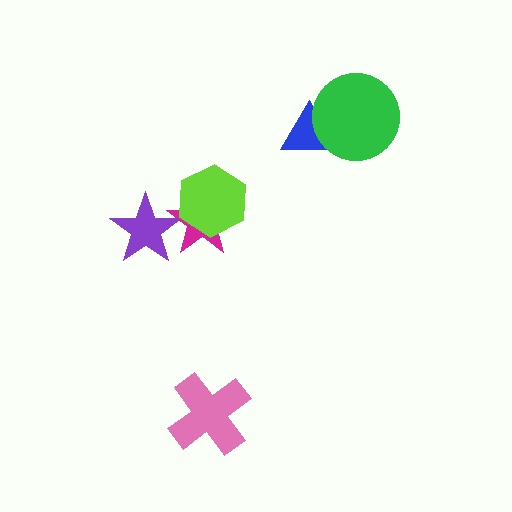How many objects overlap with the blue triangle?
1 object overlaps with the blue triangle.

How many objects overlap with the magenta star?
2 objects overlap with the magenta star.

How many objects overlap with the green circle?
1 object overlaps with the green circle.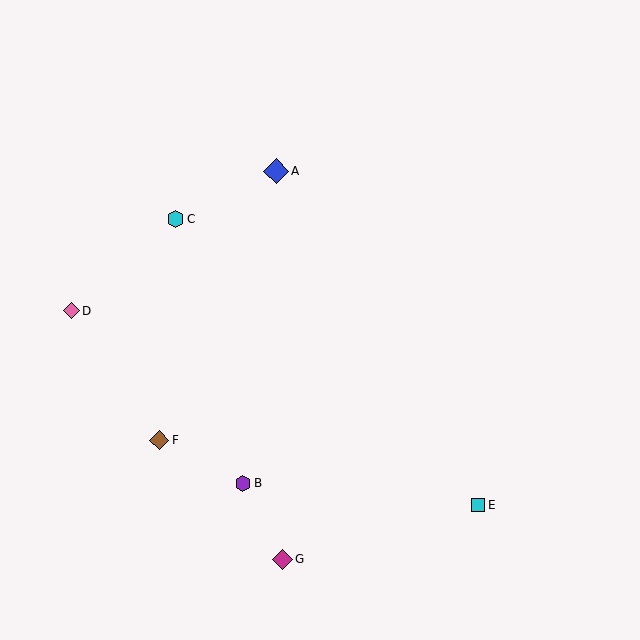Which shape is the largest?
The blue diamond (labeled A) is the largest.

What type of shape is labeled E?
Shape E is a cyan square.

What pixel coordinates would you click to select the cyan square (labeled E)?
Click at (478, 505) to select the cyan square E.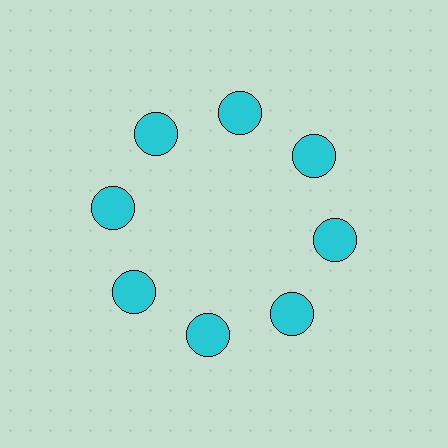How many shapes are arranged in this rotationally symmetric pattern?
There are 8 shapes, arranged in 8 groups of 1.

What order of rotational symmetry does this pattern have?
This pattern has 8-fold rotational symmetry.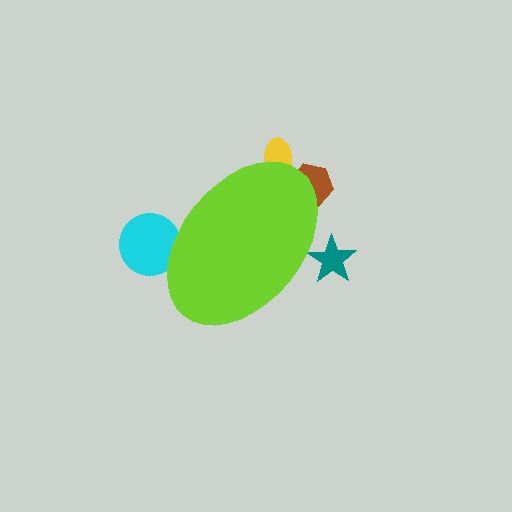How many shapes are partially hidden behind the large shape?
4 shapes are partially hidden.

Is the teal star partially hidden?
Yes, the teal star is partially hidden behind the lime ellipse.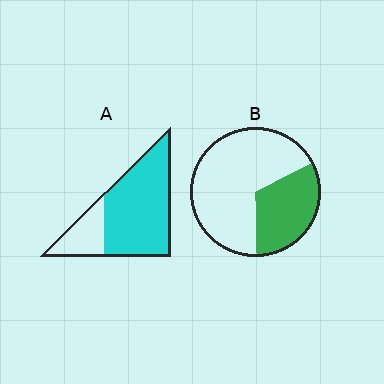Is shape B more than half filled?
No.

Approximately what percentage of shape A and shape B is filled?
A is approximately 75% and B is approximately 30%.